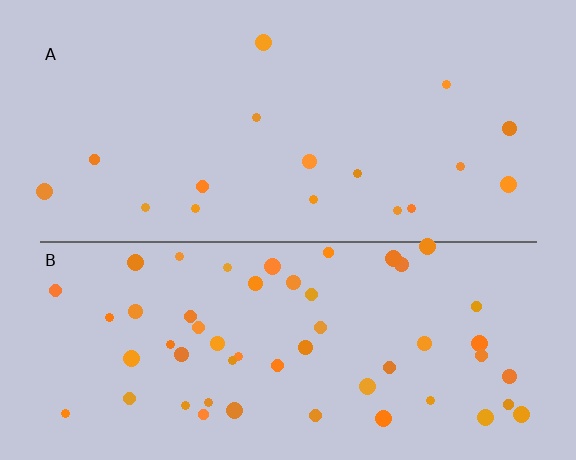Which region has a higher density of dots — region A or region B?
B (the bottom).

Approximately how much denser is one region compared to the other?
Approximately 3.1× — region B over region A.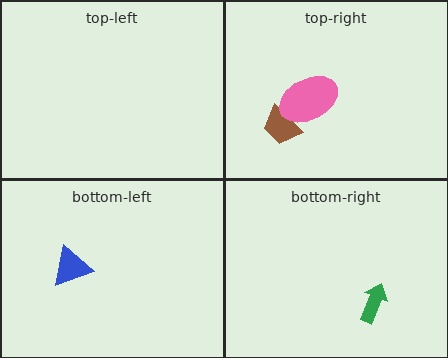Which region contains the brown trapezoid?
The top-right region.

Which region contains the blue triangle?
The bottom-left region.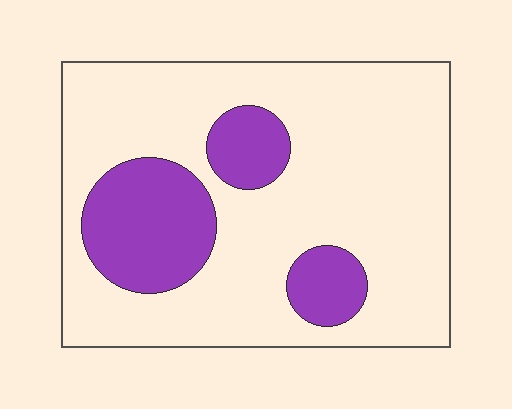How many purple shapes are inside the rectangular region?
3.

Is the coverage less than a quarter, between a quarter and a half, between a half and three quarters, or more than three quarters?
Less than a quarter.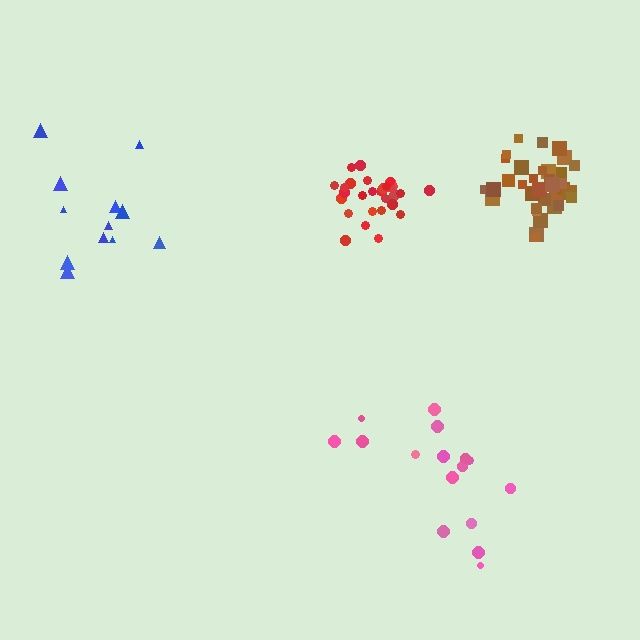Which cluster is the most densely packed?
Red.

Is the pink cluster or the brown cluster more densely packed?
Brown.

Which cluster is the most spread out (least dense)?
Blue.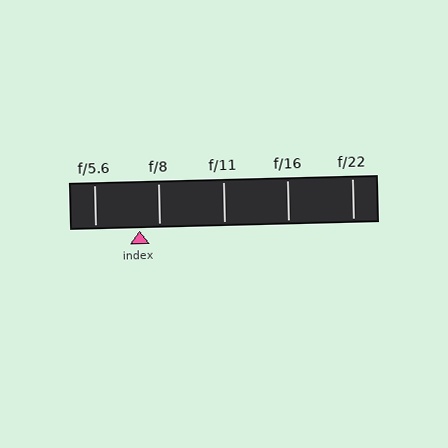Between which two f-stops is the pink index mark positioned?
The index mark is between f/5.6 and f/8.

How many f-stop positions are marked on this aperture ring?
There are 5 f-stop positions marked.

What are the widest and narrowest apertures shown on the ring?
The widest aperture shown is f/5.6 and the narrowest is f/22.